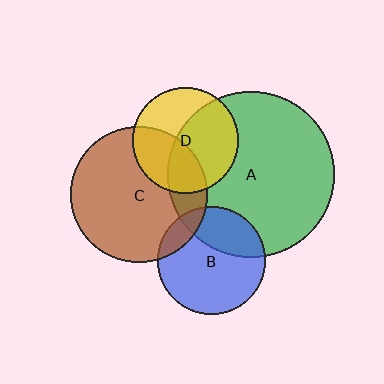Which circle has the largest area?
Circle A (green).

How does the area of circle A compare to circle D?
Approximately 2.5 times.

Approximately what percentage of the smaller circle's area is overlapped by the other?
Approximately 20%.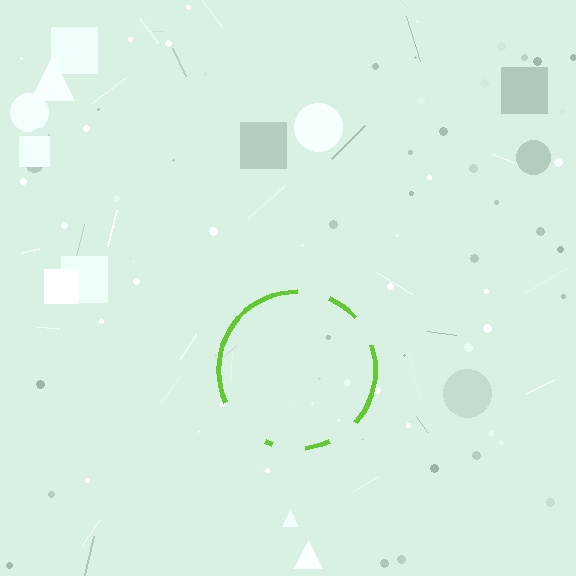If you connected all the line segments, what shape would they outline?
They would outline a circle.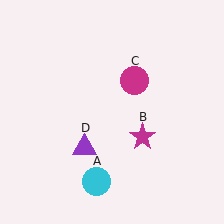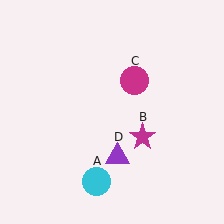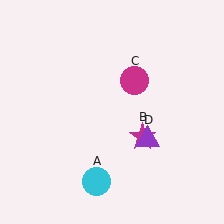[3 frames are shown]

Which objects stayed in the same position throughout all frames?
Cyan circle (object A) and magenta star (object B) and magenta circle (object C) remained stationary.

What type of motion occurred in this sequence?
The purple triangle (object D) rotated counterclockwise around the center of the scene.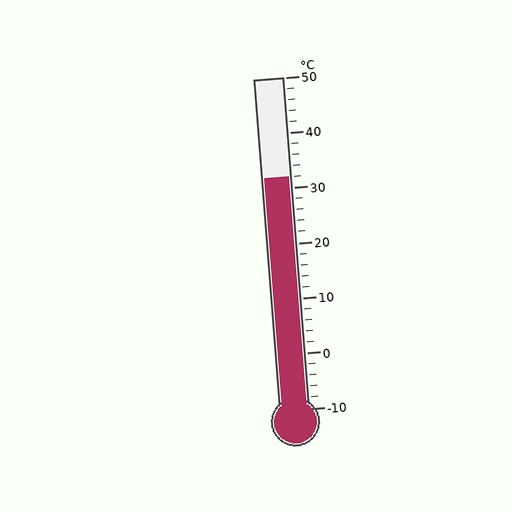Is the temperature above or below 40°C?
The temperature is below 40°C.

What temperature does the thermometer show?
The thermometer shows approximately 32°C.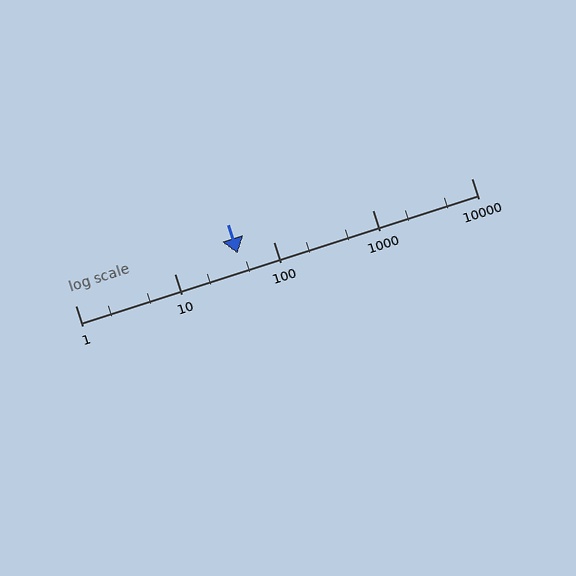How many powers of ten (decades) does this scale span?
The scale spans 4 decades, from 1 to 10000.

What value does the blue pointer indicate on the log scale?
The pointer indicates approximately 44.